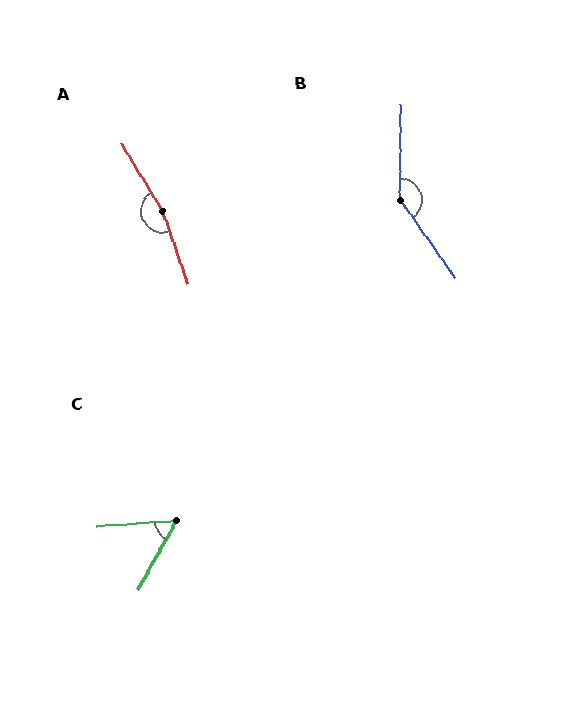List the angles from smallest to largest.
C (57°), B (144°), A (168°).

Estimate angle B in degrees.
Approximately 144 degrees.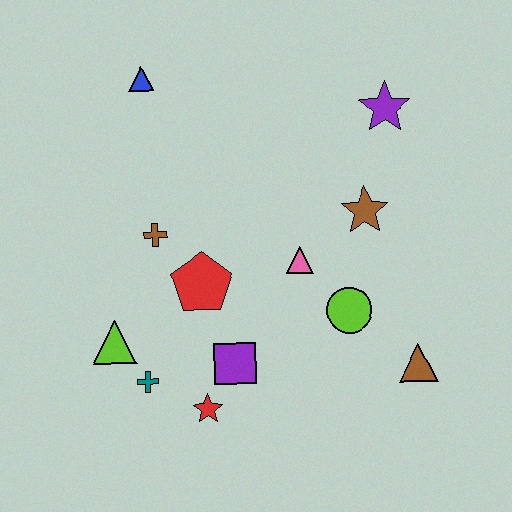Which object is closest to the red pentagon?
The brown cross is closest to the red pentagon.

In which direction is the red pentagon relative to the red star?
The red pentagon is above the red star.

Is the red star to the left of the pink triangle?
Yes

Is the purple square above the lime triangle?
No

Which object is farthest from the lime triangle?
The purple star is farthest from the lime triangle.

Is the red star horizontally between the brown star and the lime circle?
No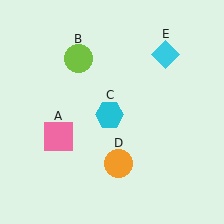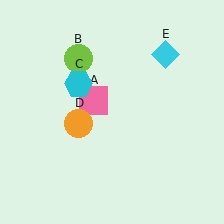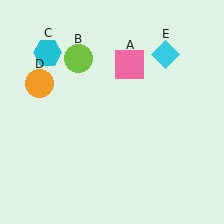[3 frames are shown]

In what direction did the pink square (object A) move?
The pink square (object A) moved up and to the right.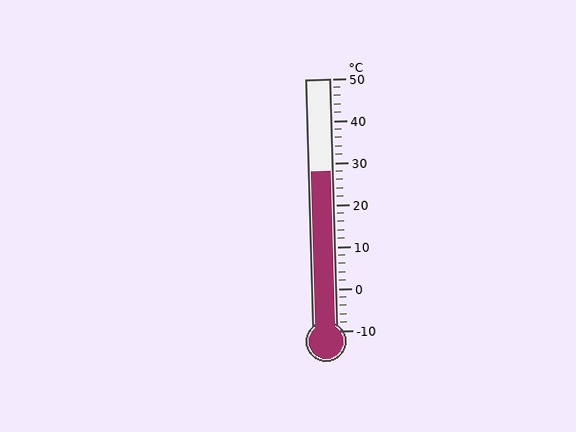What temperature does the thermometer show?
The thermometer shows approximately 28°C.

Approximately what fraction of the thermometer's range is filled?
The thermometer is filled to approximately 65% of its range.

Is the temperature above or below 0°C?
The temperature is above 0°C.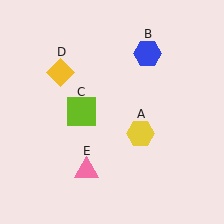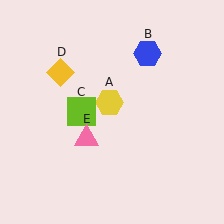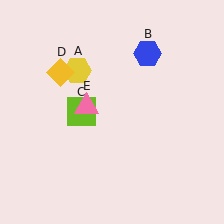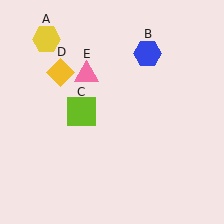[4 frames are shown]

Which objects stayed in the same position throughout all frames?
Blue hexagon (object B) and lime square (object C) and yellow diamond (object D) remained stationary.